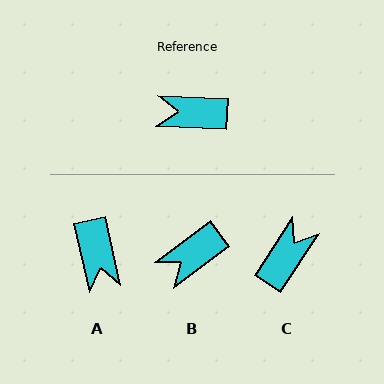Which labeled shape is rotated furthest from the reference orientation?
C, about 120 degrees away.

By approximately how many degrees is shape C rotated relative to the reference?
Approximately 120 degrees clockwise.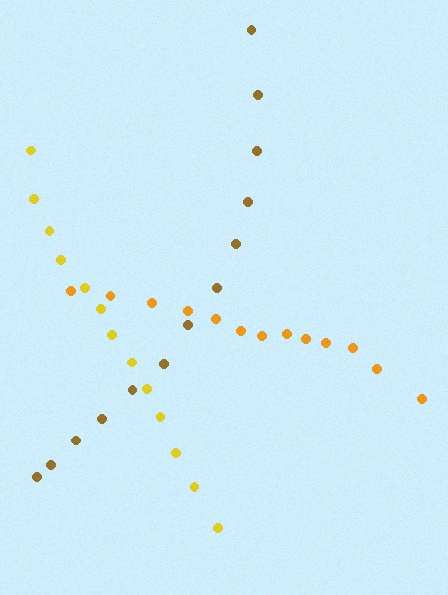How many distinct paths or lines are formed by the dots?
There are 3 distinct paths.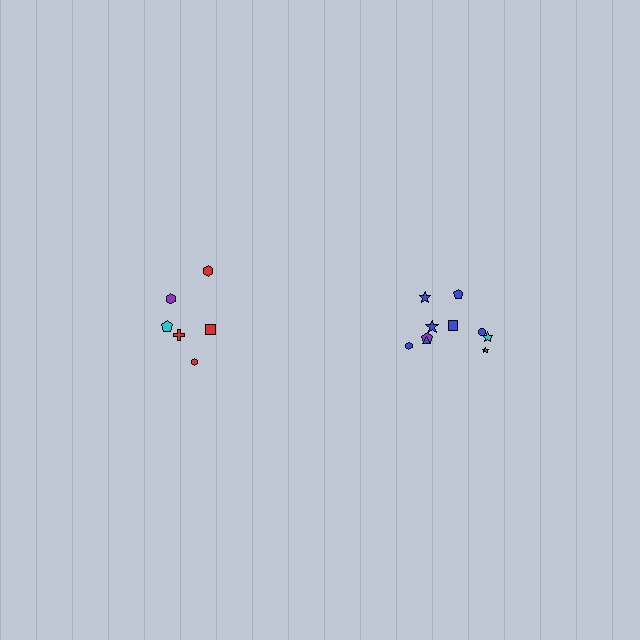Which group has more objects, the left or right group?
The right group.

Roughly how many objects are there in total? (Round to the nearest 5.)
Roughly 15 objects in total.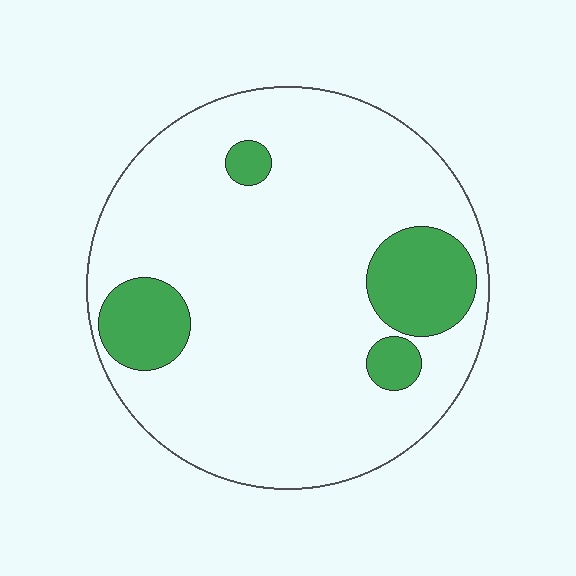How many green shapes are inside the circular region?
4.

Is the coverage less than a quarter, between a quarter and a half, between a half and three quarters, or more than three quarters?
Less than a quarter.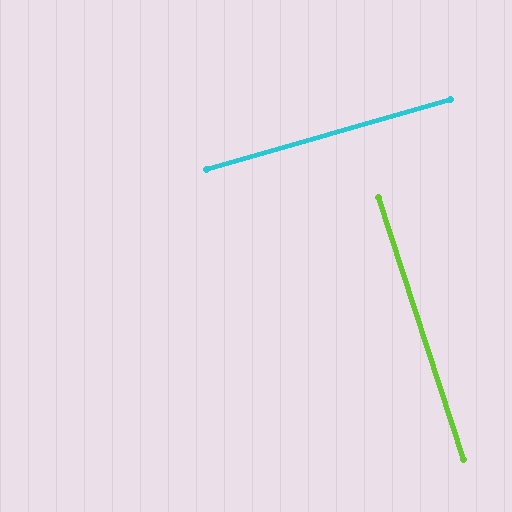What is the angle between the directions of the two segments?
Approximately 88 degrees.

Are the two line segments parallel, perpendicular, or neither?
Perpendicular — they meet at approximately 88°.